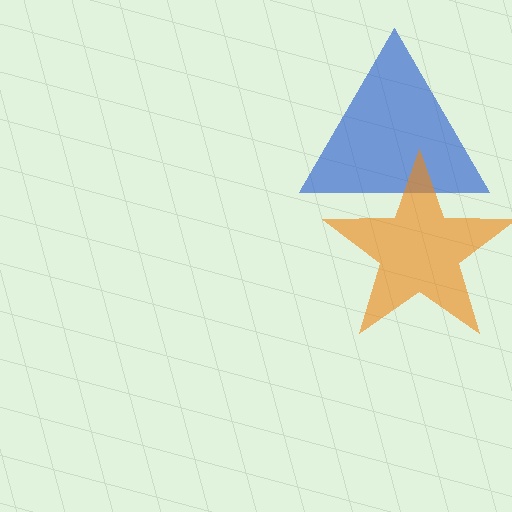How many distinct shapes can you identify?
There are 2 distinct shapes: a blue triangle, an orange star.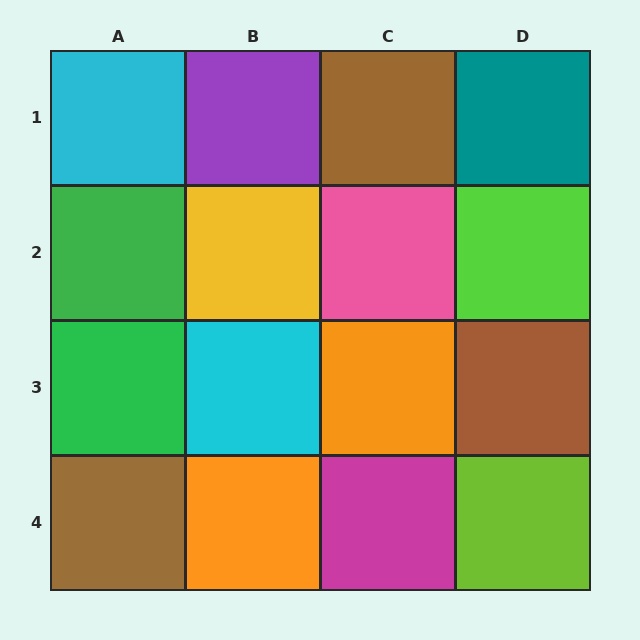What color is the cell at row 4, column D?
Lime.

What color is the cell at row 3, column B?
Cyan.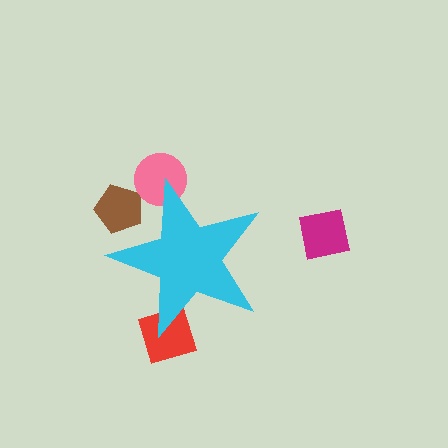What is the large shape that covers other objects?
A cyan star.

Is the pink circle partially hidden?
Yes, the pink circle is partially hidden behind the cyan star.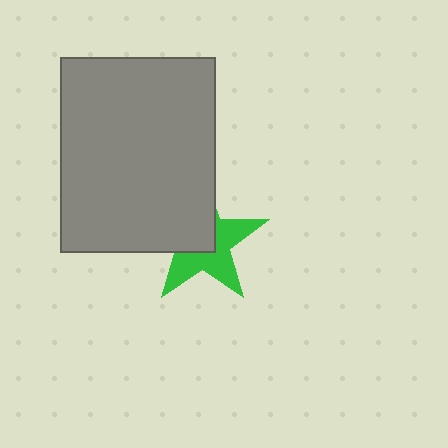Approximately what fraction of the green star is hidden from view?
Roughly 48% of the green star is hidden behind the gray rectangle.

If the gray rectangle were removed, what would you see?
You would see the complete green star.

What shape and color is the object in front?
The object in front is a gray rectangle.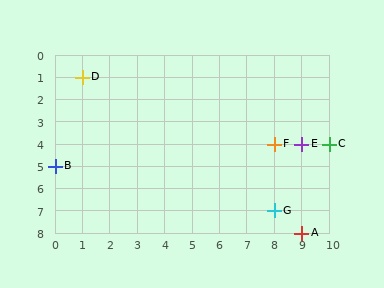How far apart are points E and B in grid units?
Points E and B are 9 columns and 1 row apart (about 9.1 grid units diagonally).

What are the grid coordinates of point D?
Point D is at grid coordinates (1, 1).